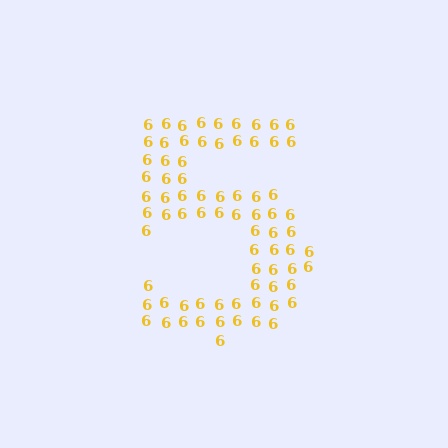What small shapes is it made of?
It is made of small digit 6's.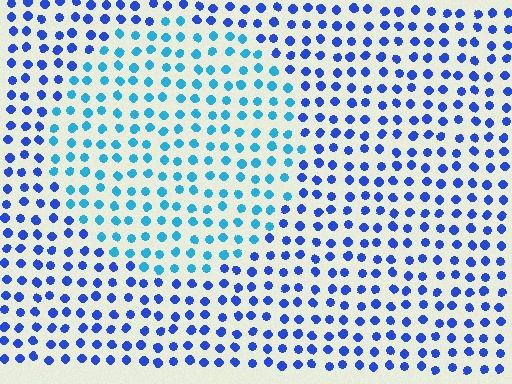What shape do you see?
I see a circle.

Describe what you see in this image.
The image is filled with small blue elements in a uniform arrangement. A circle-shaped region is visible where the elements are tinted to a slightly different hue, forming a subtle color boundary.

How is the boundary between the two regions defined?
The boundary is defined purely by a slight shift in hue (about 35 degrees). Spacing, size, and orientation are identical on both sides.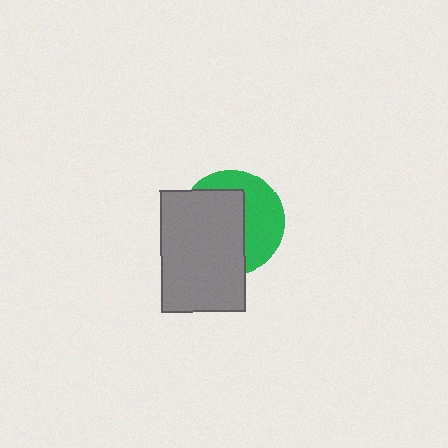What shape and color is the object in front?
The object in front is a gray rectangle.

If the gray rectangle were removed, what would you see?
You would see the complete green circle.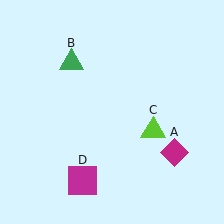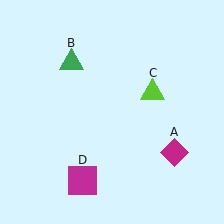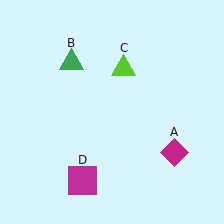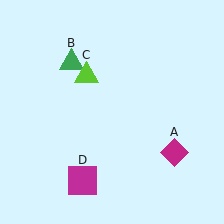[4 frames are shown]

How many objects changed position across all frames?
1 object changed position: lime triangle (object C).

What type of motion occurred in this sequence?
The lime triangle (object C) rotated counterclockwise around the center of the scene.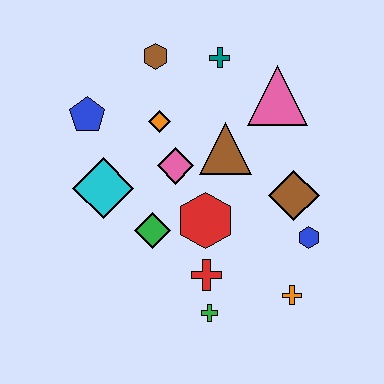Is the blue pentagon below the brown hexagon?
Yes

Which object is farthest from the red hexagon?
The brown hexagon is farthest from the red hexagon.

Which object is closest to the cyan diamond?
The green diamond is closest to the cyan diamond.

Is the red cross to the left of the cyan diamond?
No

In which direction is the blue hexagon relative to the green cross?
The blue hexagon is to the right of the green cross.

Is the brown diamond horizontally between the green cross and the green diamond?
No